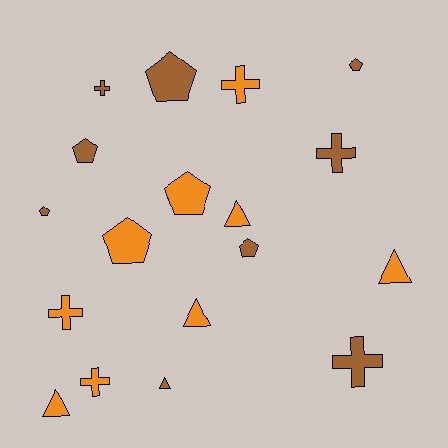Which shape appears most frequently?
Pentagon, with 7 objects.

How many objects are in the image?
There are 18 objects.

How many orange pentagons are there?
There are 2 orange pentagons.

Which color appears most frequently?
Orange, with 9 objects.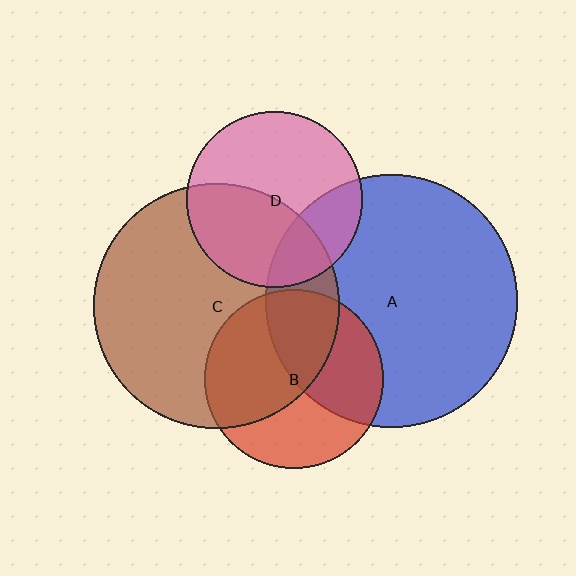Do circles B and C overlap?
Yes.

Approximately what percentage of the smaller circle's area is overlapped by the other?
Approximately 55%.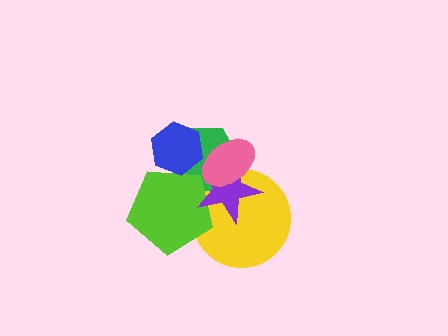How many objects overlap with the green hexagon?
6 objects overlap with the green hexagon.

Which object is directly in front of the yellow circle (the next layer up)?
The green hexagon is directly in front of the yellow circle.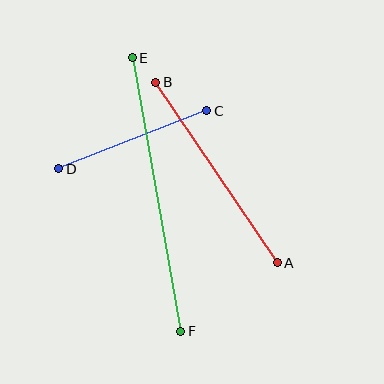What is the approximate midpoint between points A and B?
The midpoint is at approximately (217, 173) pixels.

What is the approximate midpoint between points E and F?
The midpoint is at approximately (156, 194) pixels.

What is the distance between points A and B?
The distance is approximately 218 pixels.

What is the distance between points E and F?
The distance is approximately 278 pixels.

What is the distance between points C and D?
The distance is approximately 159 pixels.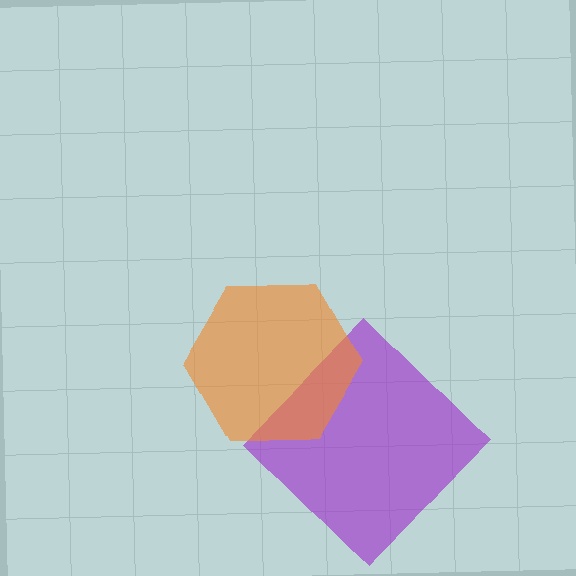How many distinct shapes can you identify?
There are 2 distinct shapes: a purple diamond, an orange hexagon.